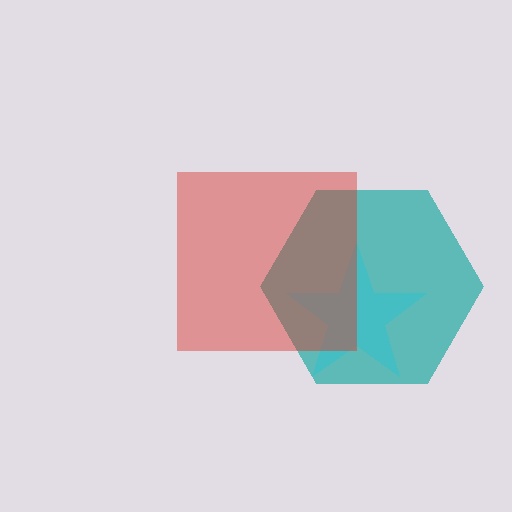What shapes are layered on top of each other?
The layered shapes are: a teal hexagon, a cyan star, a red square.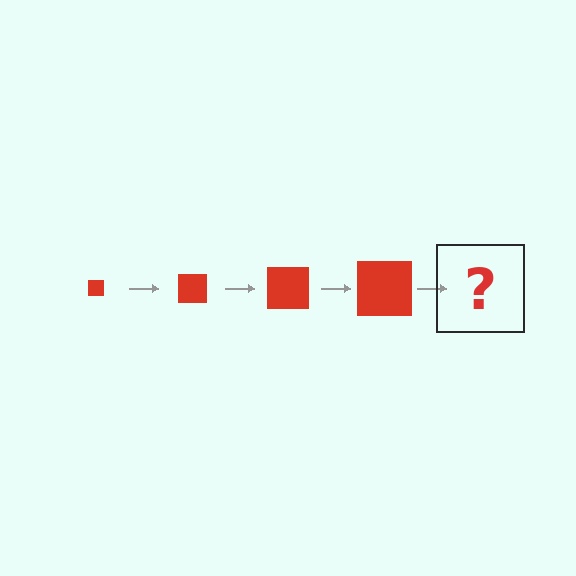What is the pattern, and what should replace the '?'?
The pattern is that the square gets progressively larger each step. The '?' should be a red square, larger than the previous one.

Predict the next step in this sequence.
The next step is a red square, larger than the previous one.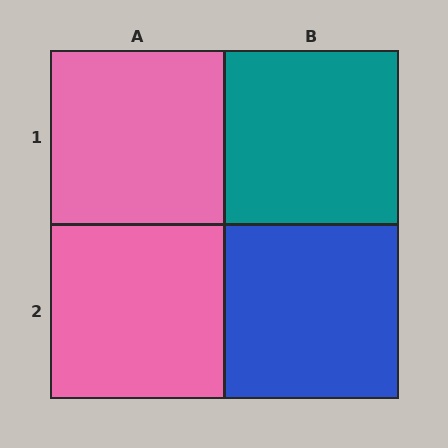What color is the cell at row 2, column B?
Blue.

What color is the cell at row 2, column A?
Pink.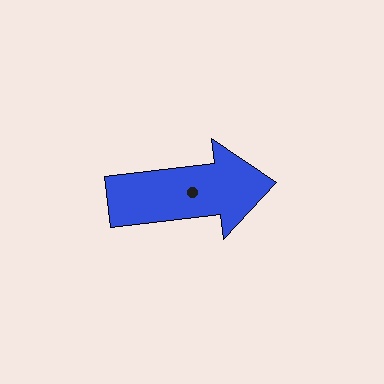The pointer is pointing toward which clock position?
Roughly 3 o'clock.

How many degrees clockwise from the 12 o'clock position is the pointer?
Approximately 83 degrees.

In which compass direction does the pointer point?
East.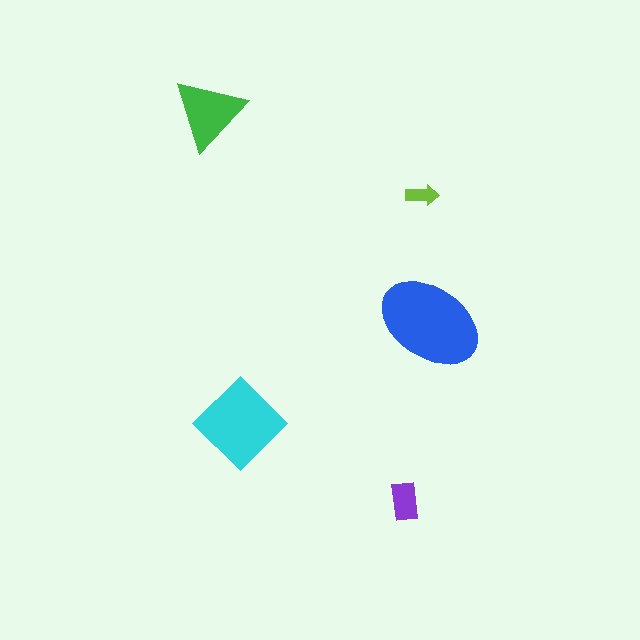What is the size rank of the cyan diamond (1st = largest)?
2nd.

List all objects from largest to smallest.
The blue ellipse, the cyan diamond, the green triangle, the purple rectangle, the lime arrow.